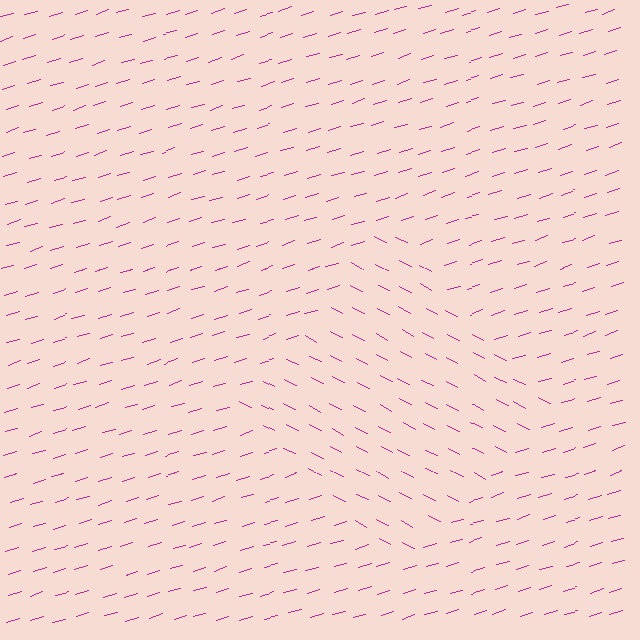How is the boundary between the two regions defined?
The boundary is defined purely by a change in line orientation (approximately 45 degrees difference). All lines are the same color and thickness.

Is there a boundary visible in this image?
Yes, there is a texture boundary formed by a change in line orientation.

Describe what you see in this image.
The image is filled with small magenta line segments. A diamond region in the image has lines oriented differently from the surrounding lines, creating a visible texture boundary.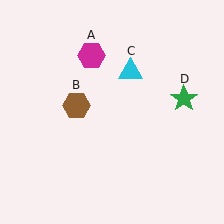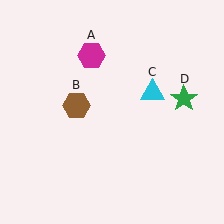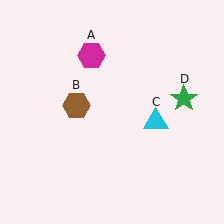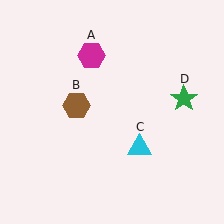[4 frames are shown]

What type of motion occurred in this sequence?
The cyan triangle (object C) rotated clockwise around the center of the scene.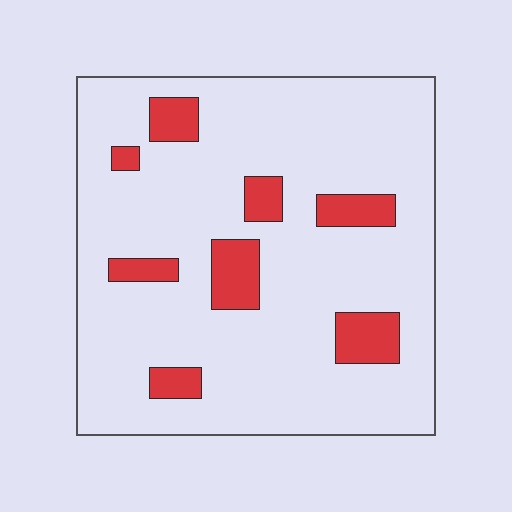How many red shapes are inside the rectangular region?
8.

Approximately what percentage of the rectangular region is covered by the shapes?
Approximately 15%.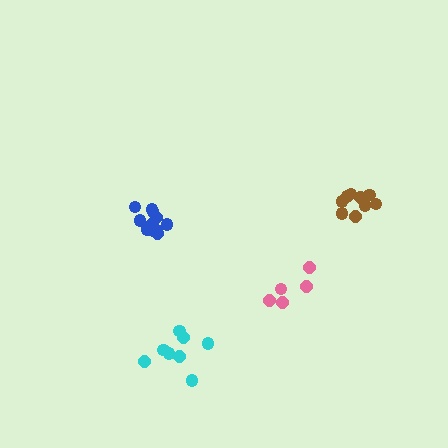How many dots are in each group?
Group 1: 9 dots, Group 2: 5 dots, Group 3: 11 dots, Group 4: 8 dots (33 total).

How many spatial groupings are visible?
There are 4 spatial groupings.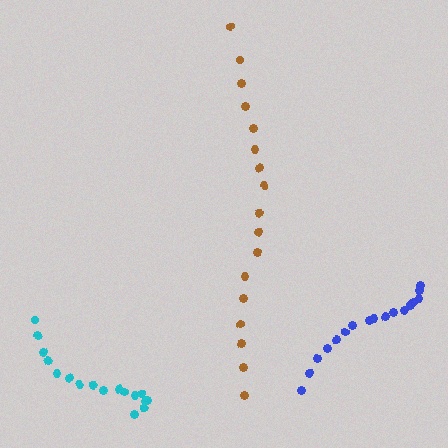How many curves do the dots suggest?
There are 3 distinct paths.